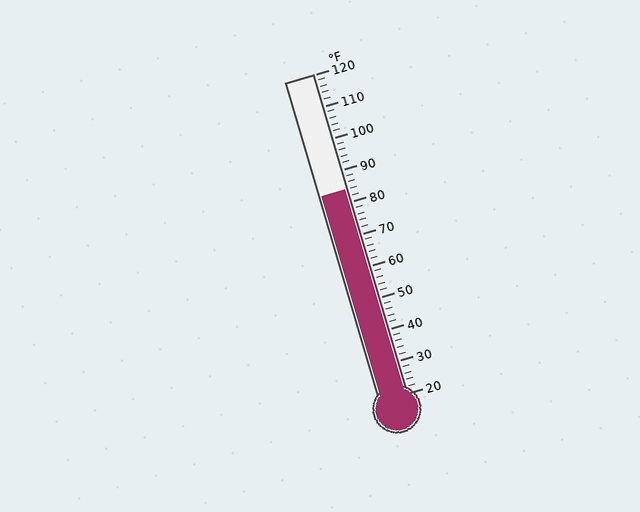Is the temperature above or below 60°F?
The temperature is above 60°F.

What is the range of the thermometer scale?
The thermometer scale ranges from 20°F to 120°F.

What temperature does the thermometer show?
The thermometer shows approximately 84°F.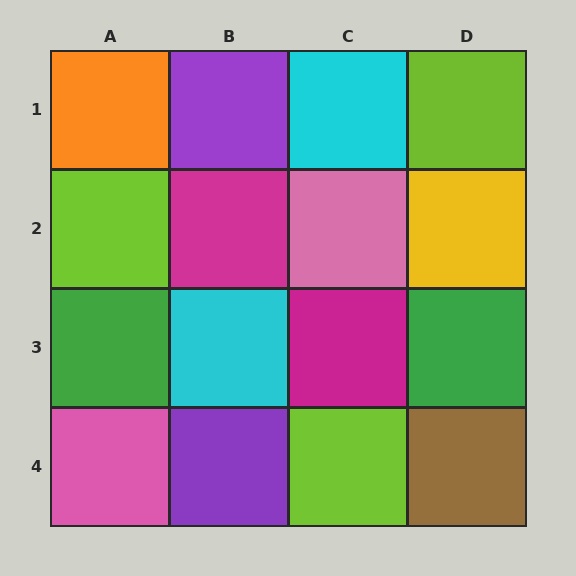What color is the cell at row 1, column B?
Purple.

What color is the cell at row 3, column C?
Magenta.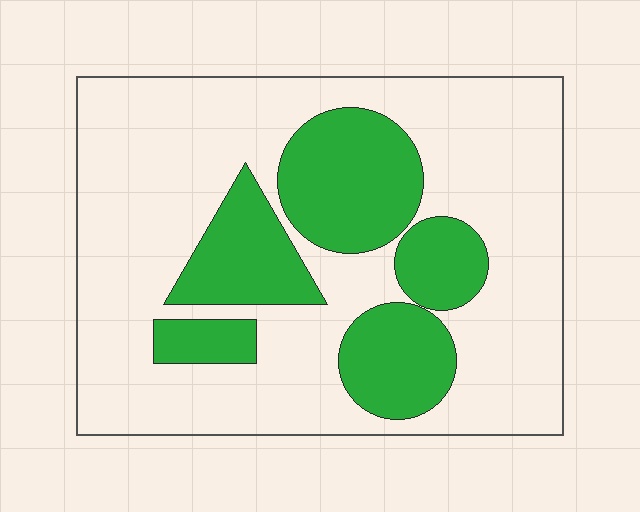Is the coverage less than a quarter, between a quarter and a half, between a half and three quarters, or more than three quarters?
Between a quarter and a half.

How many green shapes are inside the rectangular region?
5.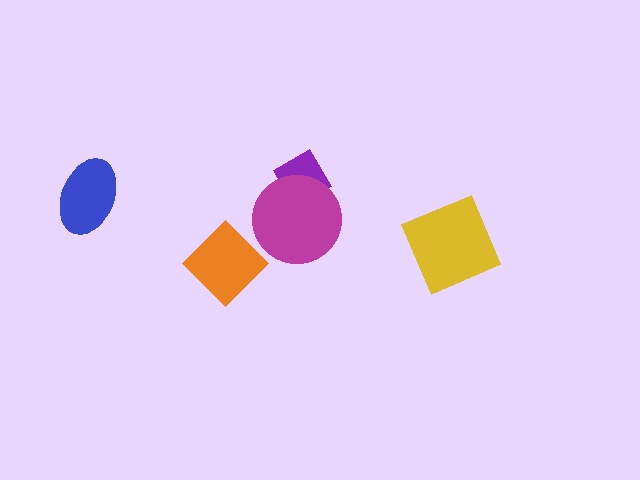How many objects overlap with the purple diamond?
1 object overlaps with the purple diamond.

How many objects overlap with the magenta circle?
1 object overlaps with the magenta circle.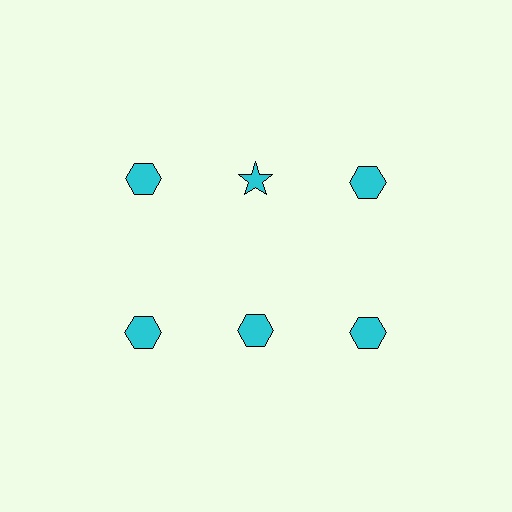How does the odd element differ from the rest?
It has a different shape: star instead of hexagon.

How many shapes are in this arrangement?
There are 6 shapes arranged in a grid pattern.